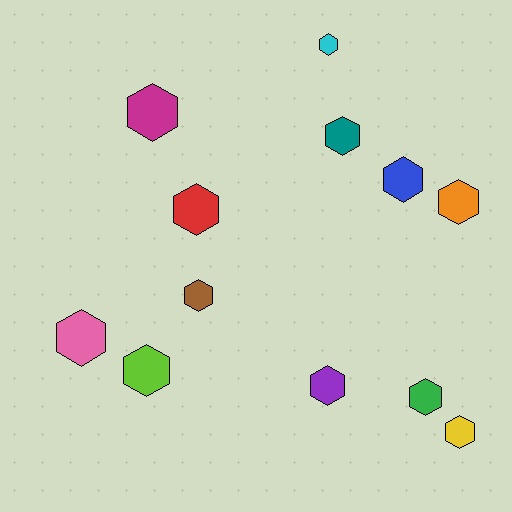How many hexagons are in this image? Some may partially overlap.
There are 12 hexagons.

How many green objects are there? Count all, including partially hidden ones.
There is 1 green object.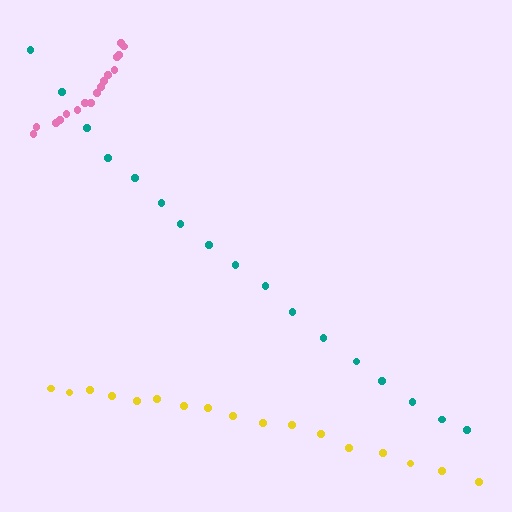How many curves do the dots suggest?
There are 3 distinct paths.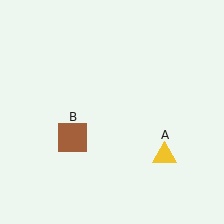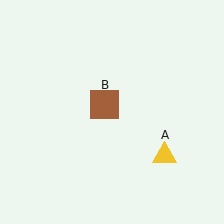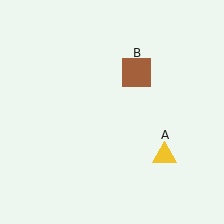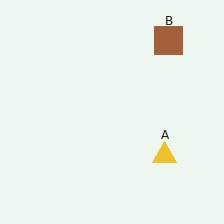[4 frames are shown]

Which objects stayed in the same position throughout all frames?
Yellow triangle (object A) remained stationary.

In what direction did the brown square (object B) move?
The brown square (object B) moved up and to the right.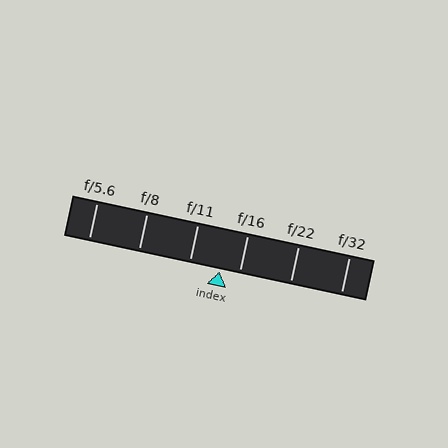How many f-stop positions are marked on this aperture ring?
There are 6 f-stop positions marked.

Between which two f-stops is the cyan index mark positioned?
The index mark is between f/11 and f/16.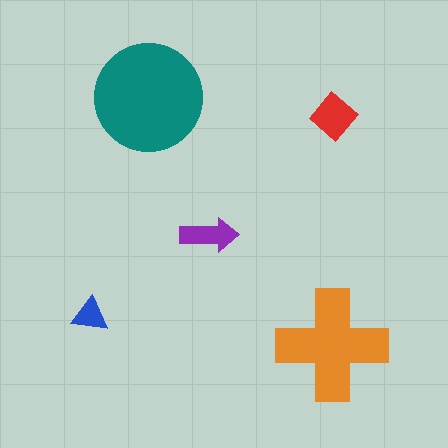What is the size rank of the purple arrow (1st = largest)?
4th.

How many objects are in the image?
There are 5 objects in the image.